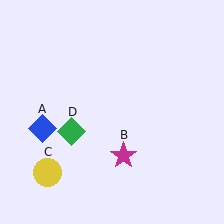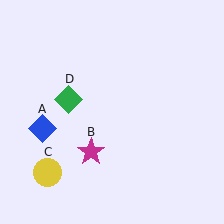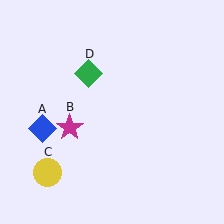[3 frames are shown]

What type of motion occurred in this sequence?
The magenta star (object B), green diamond (object D) rotated clockwise around the center of the scene.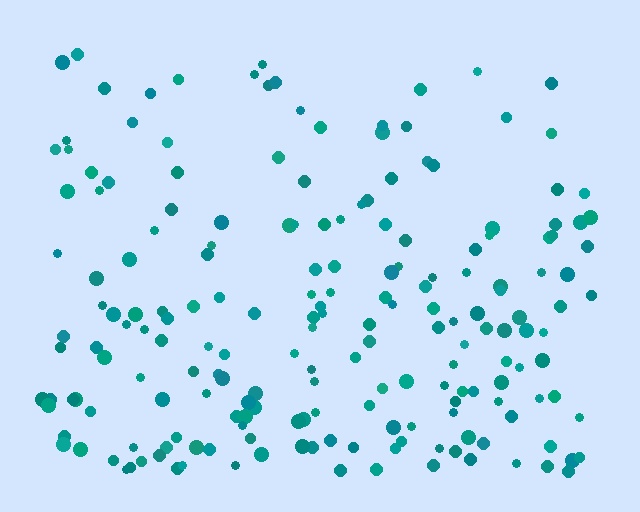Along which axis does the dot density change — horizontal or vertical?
Vertical.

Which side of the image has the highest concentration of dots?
The bottom.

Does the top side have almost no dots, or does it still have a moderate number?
Still a moderate number, just noticeably fewer than the bottom.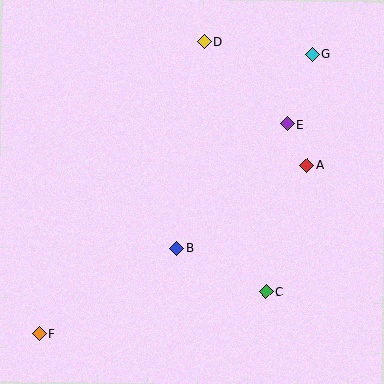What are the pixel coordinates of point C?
Point C is at (266, 292).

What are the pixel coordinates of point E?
Point E is at (287, 124).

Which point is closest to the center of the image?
Point B at (177, 248) is closest to the center.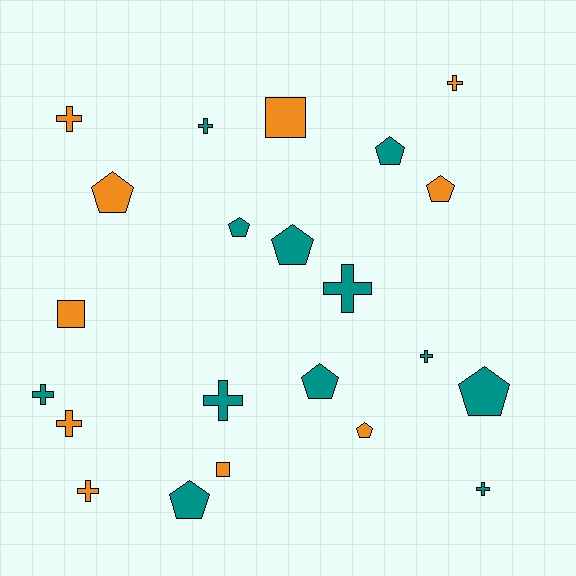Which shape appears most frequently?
Cross, with 10 objects.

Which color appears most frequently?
Teal, with 12 objects.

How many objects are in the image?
There are 22 objects.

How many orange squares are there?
There are 3 orange squares.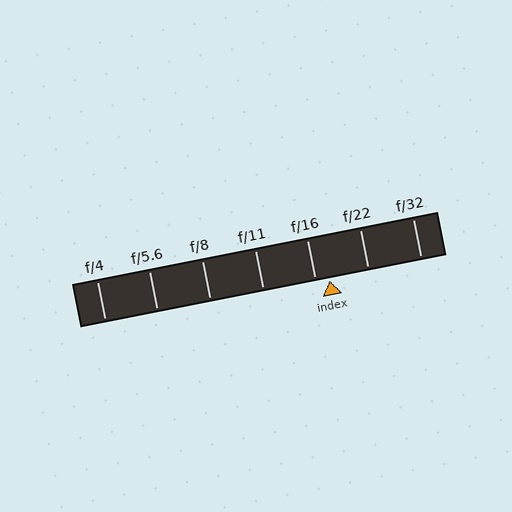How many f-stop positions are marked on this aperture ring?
There are 7 f-stop positions marked.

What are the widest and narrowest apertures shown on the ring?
The widest aperture shown is f/4 and the narrowest is f/32.